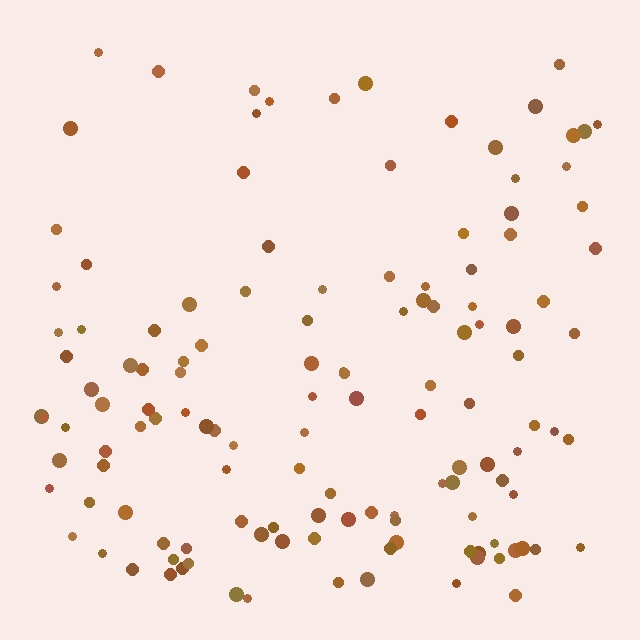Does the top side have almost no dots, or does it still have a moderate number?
Still a moderate number, just noticeably fewer than the bottom.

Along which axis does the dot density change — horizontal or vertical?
Vertical.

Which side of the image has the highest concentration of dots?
The bottom.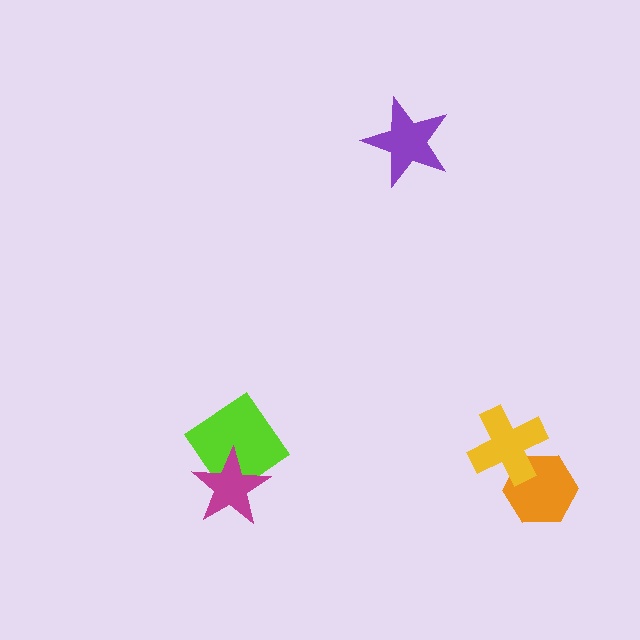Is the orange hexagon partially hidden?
Yes, it is partially covered by another shape.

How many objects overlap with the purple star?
0 objects overlap with the purple star.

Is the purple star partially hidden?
No, no other shape covers it.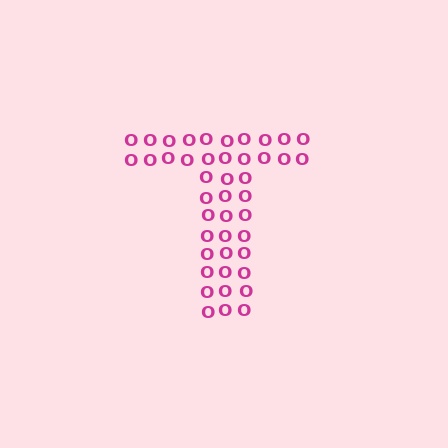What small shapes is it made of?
It is made of small letter O's.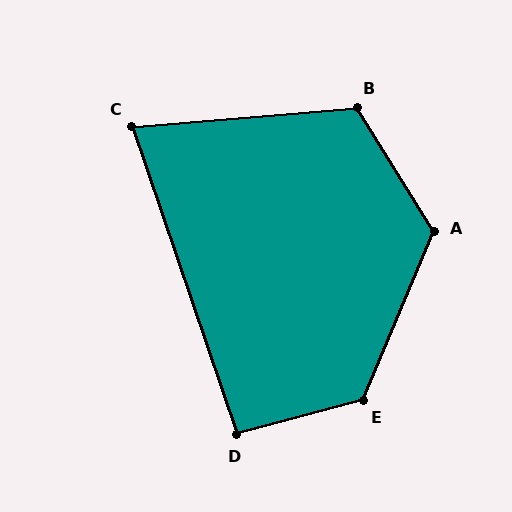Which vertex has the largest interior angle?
E, at approximately 128 degrees.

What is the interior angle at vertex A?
Approximately 125 degrees (obtuse).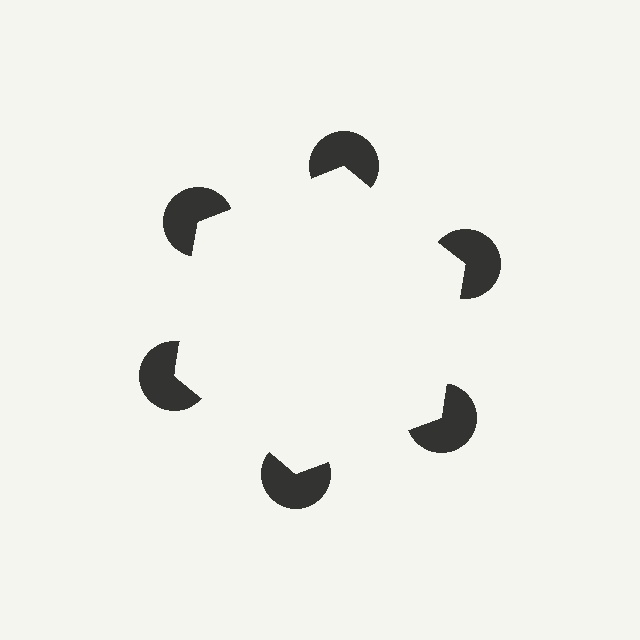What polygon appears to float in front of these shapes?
An illusory hexagon — its edges are inferred from the aligned wedge cuts in the pac-man discs, not physically drawn.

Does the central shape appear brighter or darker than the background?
It typically appears slightly brighter than the background, even though no actual brightness change is drawn.